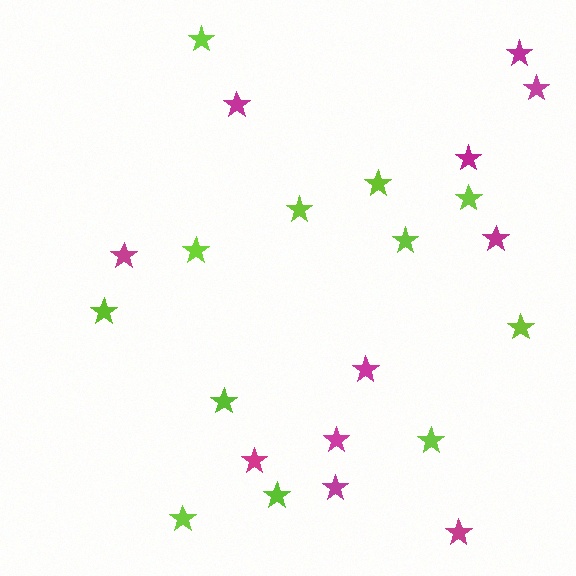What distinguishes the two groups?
There are 2 groups: one group of magenta stars (11) and one group of lime stars (12).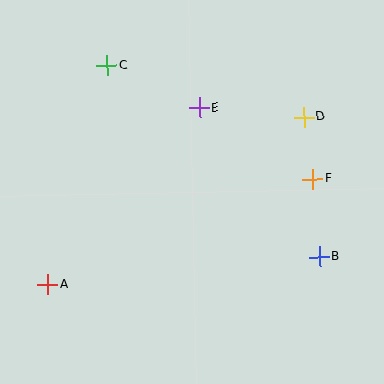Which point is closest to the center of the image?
Point E at (199, 108) is closest to the center.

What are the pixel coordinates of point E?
Point E is at (199, 108).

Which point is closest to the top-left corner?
Point C is closest to the top-left corner.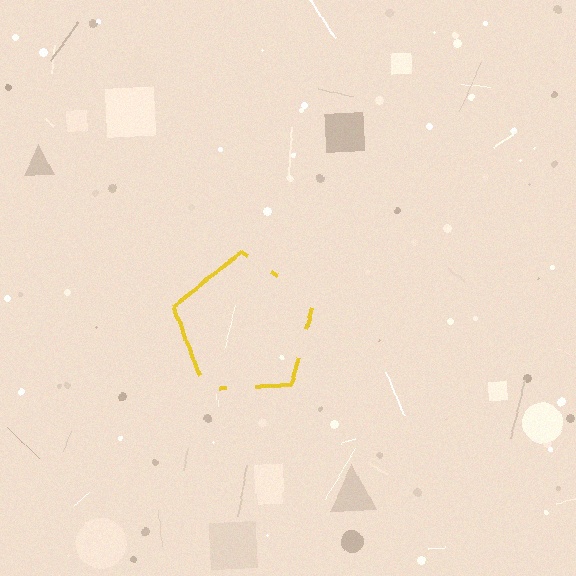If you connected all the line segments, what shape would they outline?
They would outline a pentagon.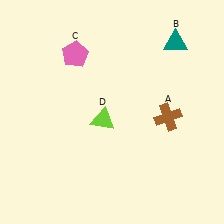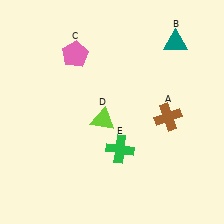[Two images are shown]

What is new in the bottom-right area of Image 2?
A green cross (E) was added in the bottom-right area of Image 2.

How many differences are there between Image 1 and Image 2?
There is 1 difference between the two images.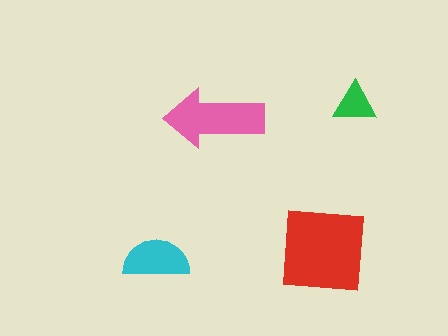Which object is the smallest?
The green triangle.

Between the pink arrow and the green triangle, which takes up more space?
The pink arrow.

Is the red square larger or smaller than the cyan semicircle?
Larger.